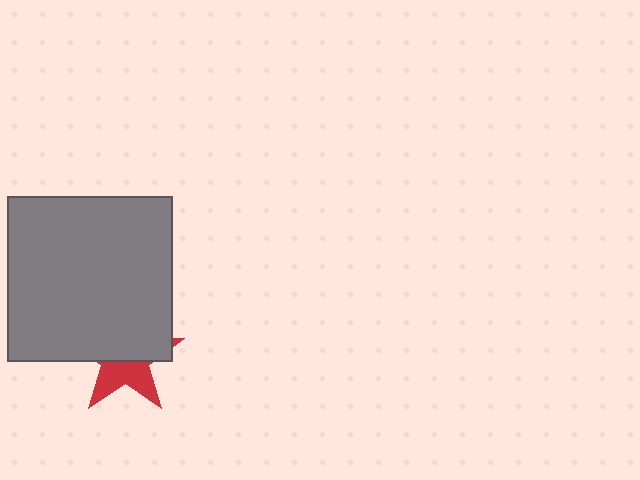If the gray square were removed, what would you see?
You would see the complete red star.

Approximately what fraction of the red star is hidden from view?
Roughly 58% of the red star is hidden behind the gray square.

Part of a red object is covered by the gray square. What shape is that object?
It is a star.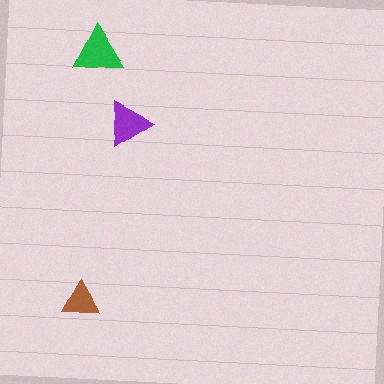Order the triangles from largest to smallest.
the green one, the purple one, the brown one.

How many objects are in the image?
There are 3 objects in the image.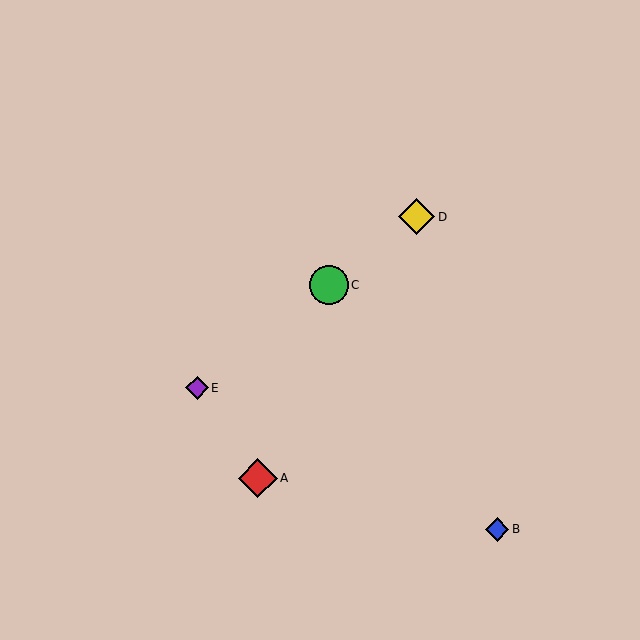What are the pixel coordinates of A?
Object A is at (258, 478).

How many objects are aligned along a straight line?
3 objects (C, D, E) are aligned along a straight line.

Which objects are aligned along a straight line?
Objects C, D, E are aligned along a straight line.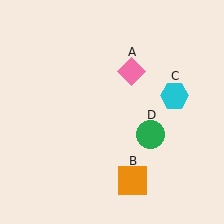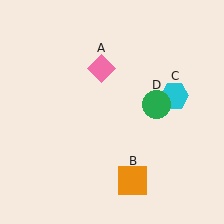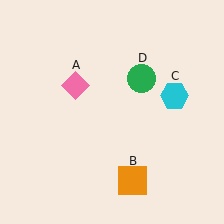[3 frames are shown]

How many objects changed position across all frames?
2 objects changed position: pink diamond (object A), green circle (object D).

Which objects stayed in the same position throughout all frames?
Orange square (object B) and cyan hexagon (object C) remained stationary.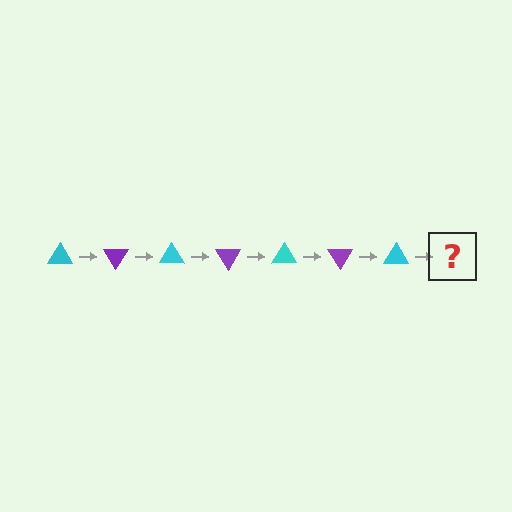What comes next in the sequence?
The next element should be a purple triangle, rotated 420 degrees from the start.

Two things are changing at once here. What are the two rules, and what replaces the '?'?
The two rules are that it rotates 60 degrees each step and the color cycles through cyan and purple. The '?' should be a purple triangle, rotated 420 degrees from the start.